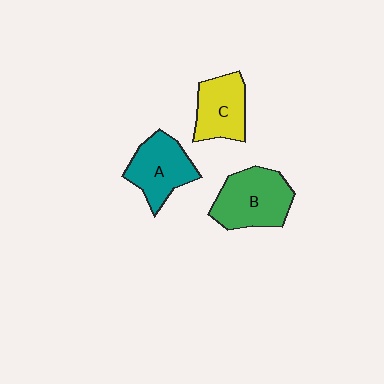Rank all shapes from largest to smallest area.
From largest to smallest: B (green), A (teal), C (yellow).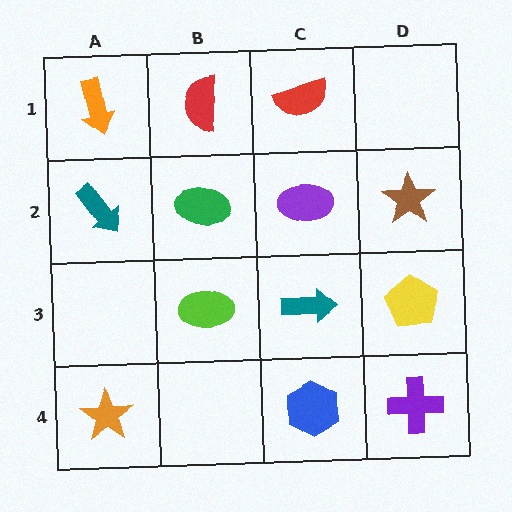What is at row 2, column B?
A green ellipse.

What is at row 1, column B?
A red semicircle.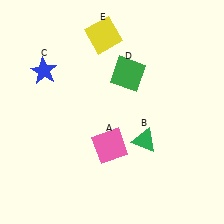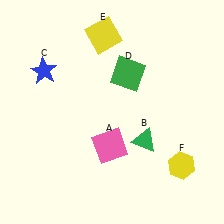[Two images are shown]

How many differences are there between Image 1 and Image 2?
There is 1 difference between the two images.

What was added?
A yellow hexagon (F) was added in Image 2.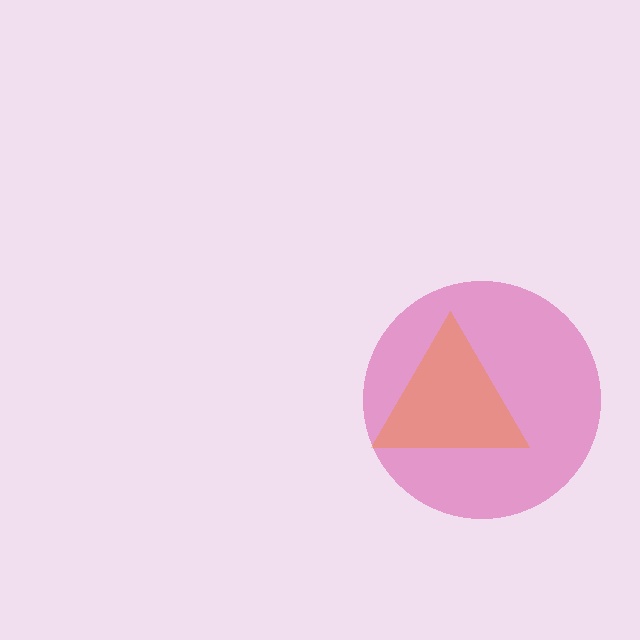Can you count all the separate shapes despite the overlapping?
Yes, there are 2 separate shapes.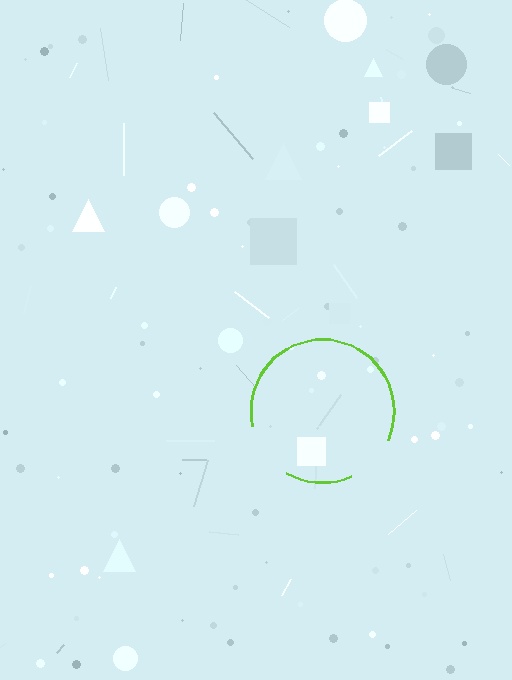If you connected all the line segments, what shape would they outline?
They would outline a circle.